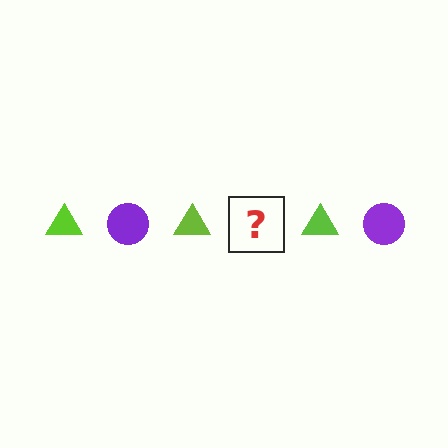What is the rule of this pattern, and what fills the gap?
The rule is that the pattern alternates between lime triangle and purple circle. The gap should be filled with a purple circle.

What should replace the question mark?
The question mark should be replaced with a purple circle.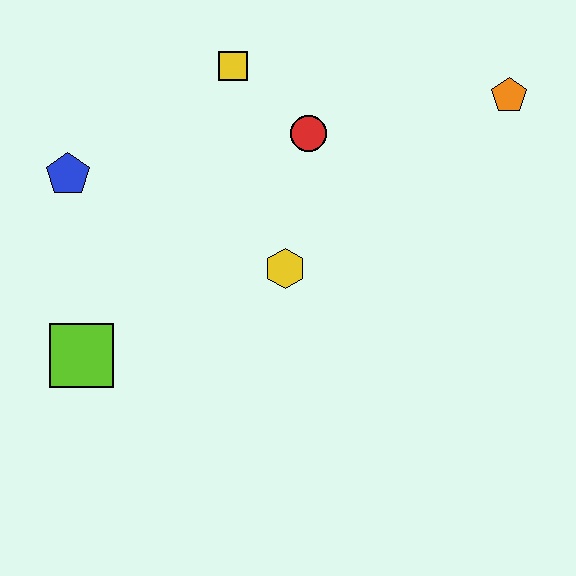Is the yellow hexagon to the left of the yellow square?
No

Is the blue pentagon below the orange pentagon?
Yes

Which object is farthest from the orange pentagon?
The lime square is farthest from the orange pentagon.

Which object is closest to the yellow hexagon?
The red circle is closest to the yellow hexagon.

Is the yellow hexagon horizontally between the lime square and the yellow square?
No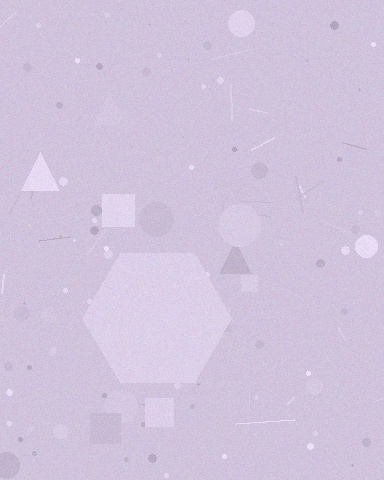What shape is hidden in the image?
A hexagon is hidden in the image.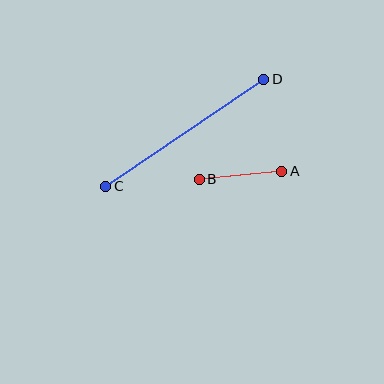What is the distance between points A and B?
The distance is approximately 83 pixels.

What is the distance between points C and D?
The distance is approximately 191 pixels.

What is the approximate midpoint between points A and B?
The midpoint is at approximately (240, 175) pixels.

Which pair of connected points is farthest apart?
Points C and D are farthest apart.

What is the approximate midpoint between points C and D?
The midpoint is at approximately (185, 133) pixels.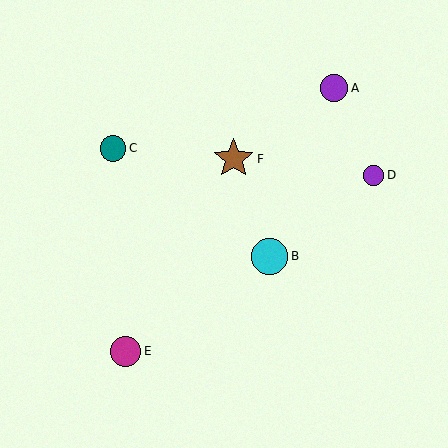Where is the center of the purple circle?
The center of the purple circle is at (373, 175).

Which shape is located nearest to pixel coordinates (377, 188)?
The purple circle (labeled D) at (373, 175) is nearest to that location.